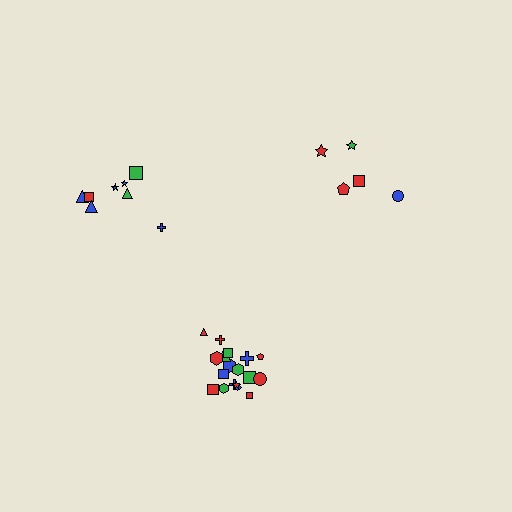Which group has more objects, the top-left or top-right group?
The top-left group.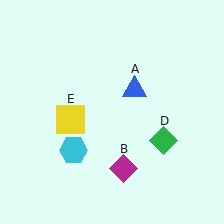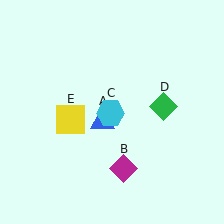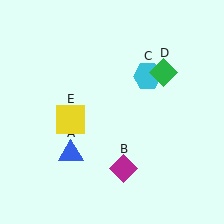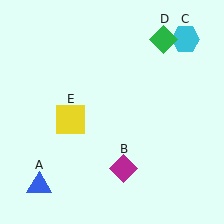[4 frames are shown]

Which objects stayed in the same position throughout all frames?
Magenta diamond (object B) and yellow square (object E) remained stationary.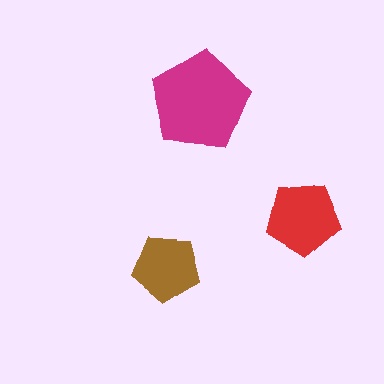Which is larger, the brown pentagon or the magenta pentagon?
The magenta one.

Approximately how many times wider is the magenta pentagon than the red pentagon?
About 1.5 times wider.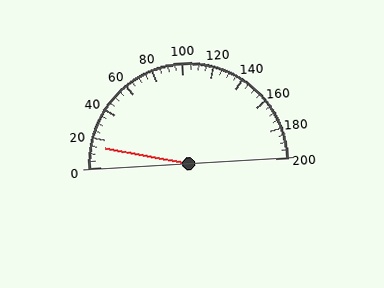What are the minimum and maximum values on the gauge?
The gauge ranges from 0 to 200.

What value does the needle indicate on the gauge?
The needle indicates approximately 15.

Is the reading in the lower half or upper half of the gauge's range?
The reading is in the lower half of the range (0 to 200).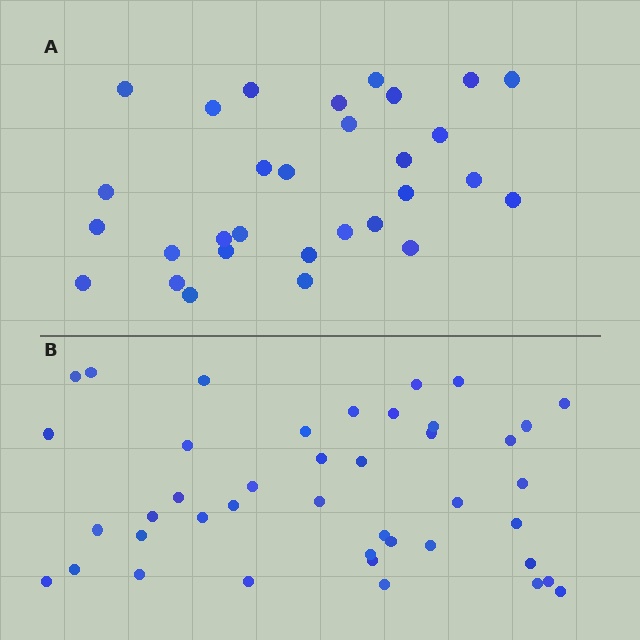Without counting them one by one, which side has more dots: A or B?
Region B (the bottom region) has more dots.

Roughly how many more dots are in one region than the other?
Region B has roughly 12 or so more dots than region A.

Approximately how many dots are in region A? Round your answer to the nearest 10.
About 30 dots.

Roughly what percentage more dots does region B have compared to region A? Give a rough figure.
About 40% more.